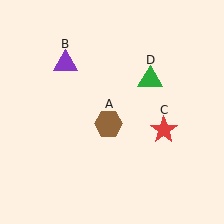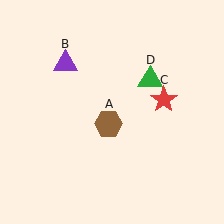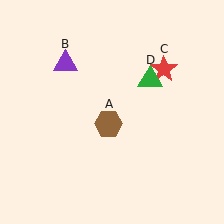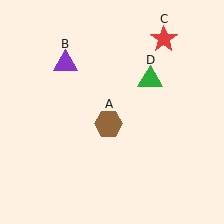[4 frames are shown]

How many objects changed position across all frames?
1 object changed position: red star (object C).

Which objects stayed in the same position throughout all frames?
Brown hexagon (object A) and purple triangle (object B) and green triangle (object D) remained stationary.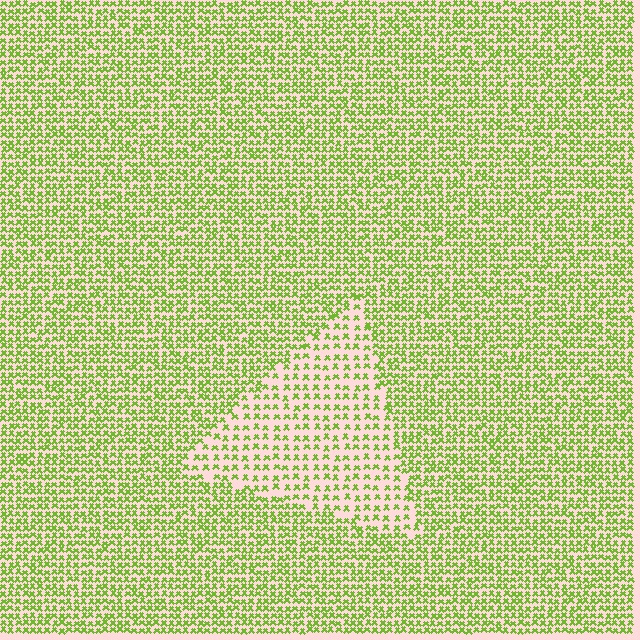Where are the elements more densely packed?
The elements are more densely packed outside the triangle boundary.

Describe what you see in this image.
The image contains small lime elements arranged at two different densities. A triangle-shaped region is visible where the elements are less densely packed than the surrounding area.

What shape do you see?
I see a triangle.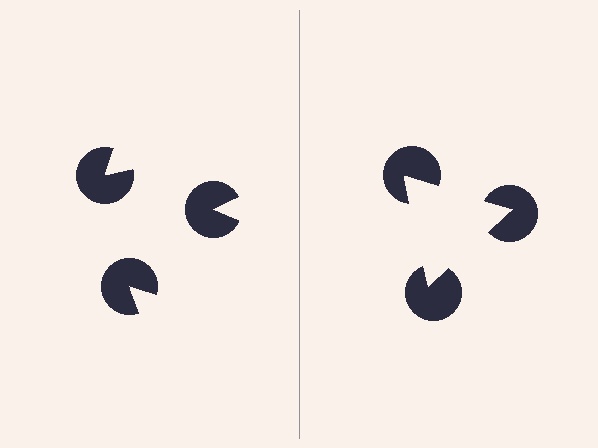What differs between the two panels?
The pac-man discs are positioned identically on both sides; only the wedge orientations differ. On the right they align to a triangle; on the left they are misaligned.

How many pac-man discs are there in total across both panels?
6 — 3 on each side.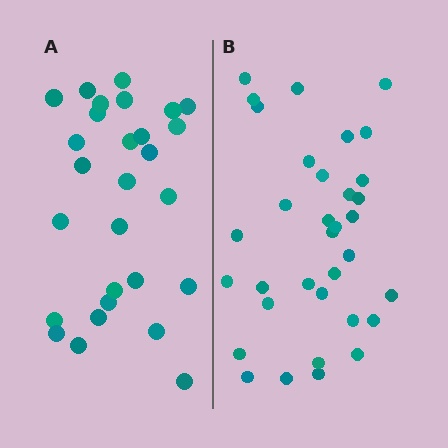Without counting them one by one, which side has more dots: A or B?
Region B (the right region) has more dots.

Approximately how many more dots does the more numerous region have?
Region B has about 6 more dots than region A.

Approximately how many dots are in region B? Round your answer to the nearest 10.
About 30 dots. (The exact count is 34, which rounds to 30.)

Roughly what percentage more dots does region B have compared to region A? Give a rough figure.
About 20% more.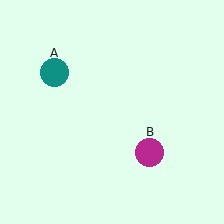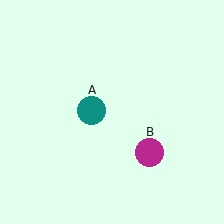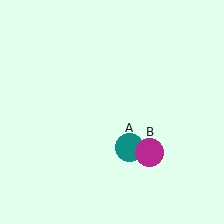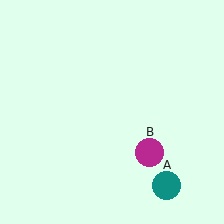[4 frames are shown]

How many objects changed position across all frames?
1 object changed position: teal circle (object A).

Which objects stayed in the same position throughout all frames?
Magenta circle (object B) remained stationary.